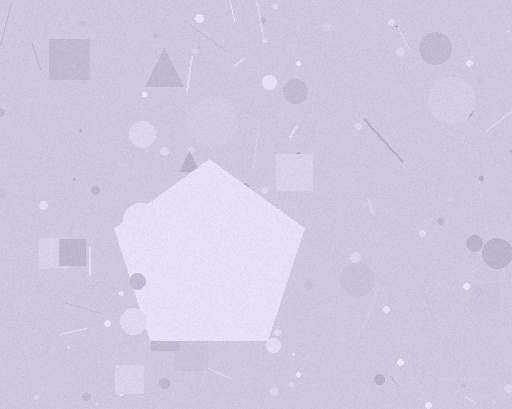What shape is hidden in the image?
A pentagon is hidden in the image.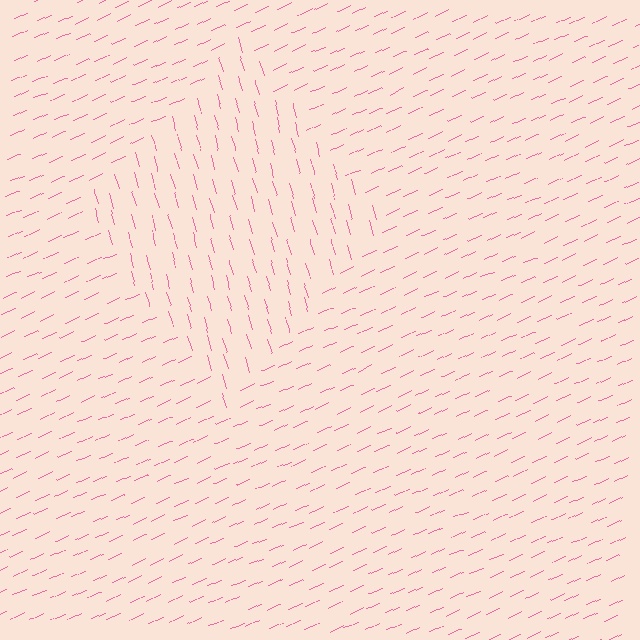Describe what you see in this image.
The image is filled with small pink line segments. A diamond region in the image has lines oriented differently from the surrounding lines, creating a visible texture boundary.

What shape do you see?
I see a diamond.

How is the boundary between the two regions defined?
The boundary is defined purely by a change in line orientation (approximately 82 degrees difference). All lines are the same color and thickness.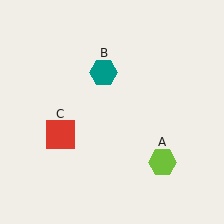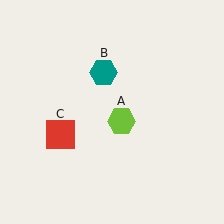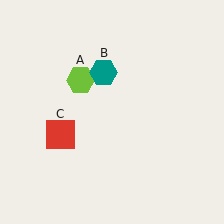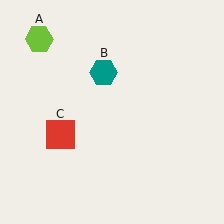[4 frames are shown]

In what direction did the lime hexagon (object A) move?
The lime hexagon (object A) moved up and to the left.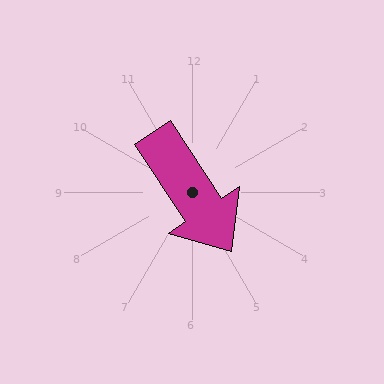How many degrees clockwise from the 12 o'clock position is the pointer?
Approximately 147 degrees.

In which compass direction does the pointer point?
Southeast.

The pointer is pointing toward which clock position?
Roughly 5 o'clock.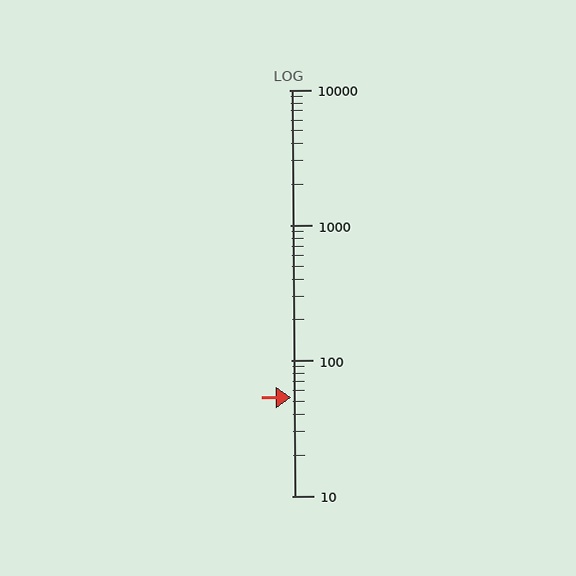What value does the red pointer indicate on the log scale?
The pointer indicates approximately 53.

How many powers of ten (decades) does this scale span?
The scale spans 3 decades, from 10 to 10000.